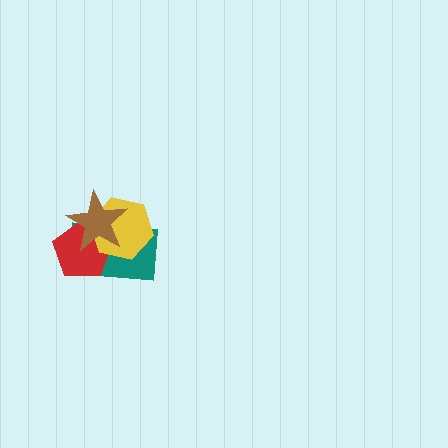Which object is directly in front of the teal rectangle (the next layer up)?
The red pentagon is directly in front of the teal rectangle.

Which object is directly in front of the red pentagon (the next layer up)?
The yellow hexagon is directly in front of the red pentagon.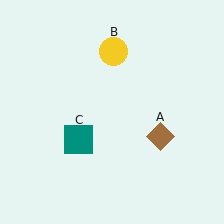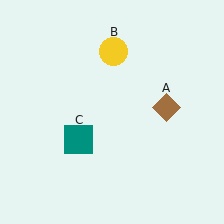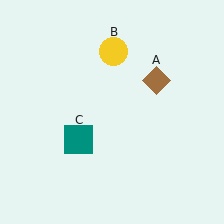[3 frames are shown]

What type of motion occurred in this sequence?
The brown diamond (object A) rotated counterclockwise around the center of the scene.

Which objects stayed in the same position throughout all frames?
Yellow circle (object B) and teal square (object C) remained stationary.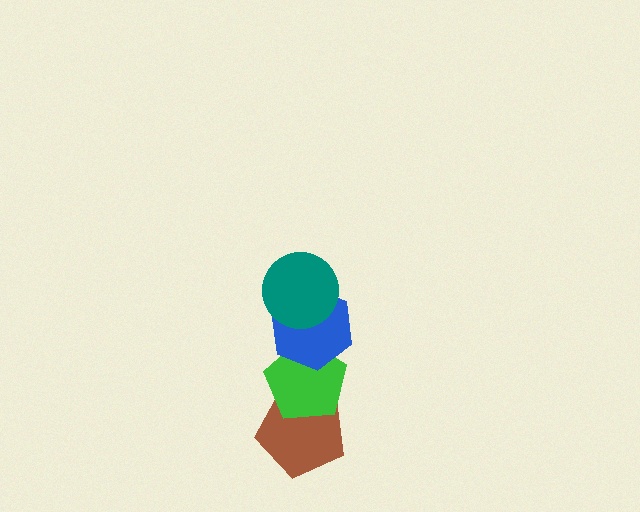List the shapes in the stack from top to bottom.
From top to bottom: the teal circle, the blue hexagon, the green pentagon, the brown pentagon.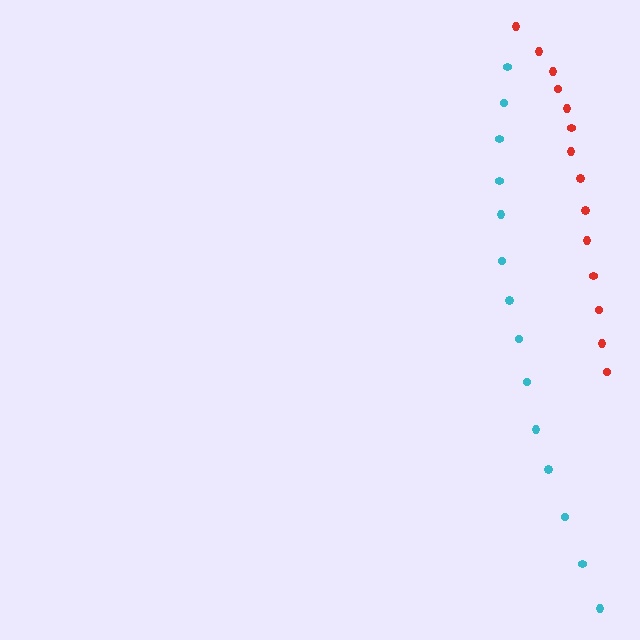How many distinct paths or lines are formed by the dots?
There are 2 distinct paths.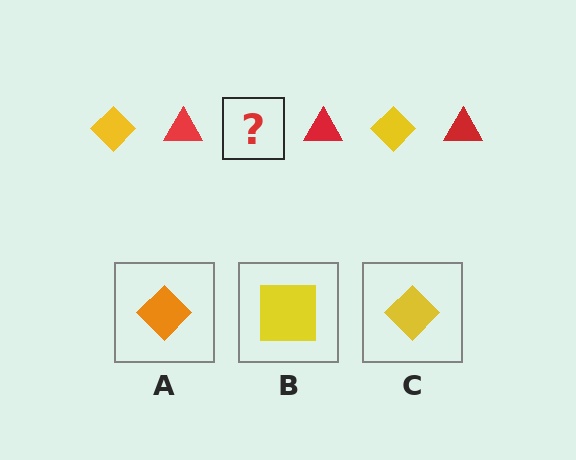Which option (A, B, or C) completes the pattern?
C.